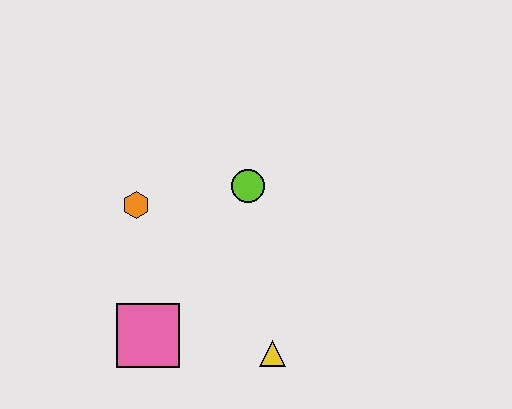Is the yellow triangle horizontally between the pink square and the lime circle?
No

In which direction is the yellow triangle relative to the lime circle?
The yellow triangle is below the lime circle.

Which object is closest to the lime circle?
The orange hexagon is closest to the lime circle.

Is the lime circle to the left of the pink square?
No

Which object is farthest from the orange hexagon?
The yellow triangle is farthest from the orange hexagon.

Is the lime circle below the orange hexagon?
No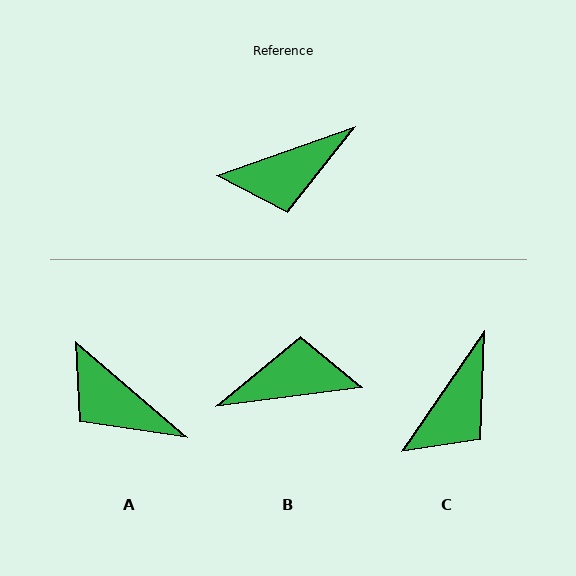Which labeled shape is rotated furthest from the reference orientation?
B, about 168 degrees away.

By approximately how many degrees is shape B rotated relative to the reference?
Approximately 168 degrees counter-clockwise.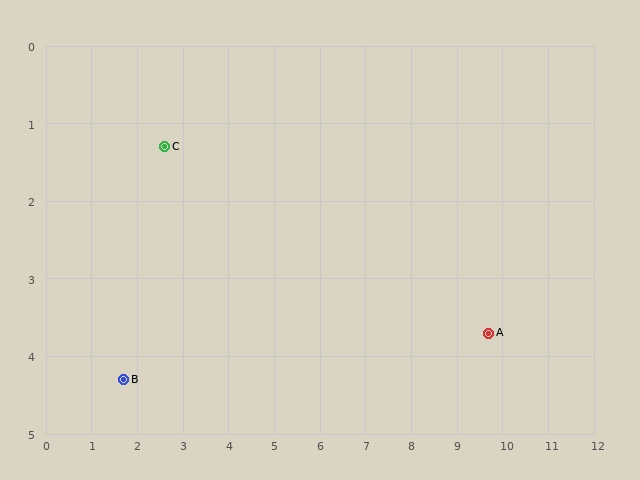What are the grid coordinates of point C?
Point C is at approximately (2.6, 1.3).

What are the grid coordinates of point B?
Point B is at approximately (1.7, 4.3).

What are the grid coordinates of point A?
Point A is at approximately (9.7, 3.7).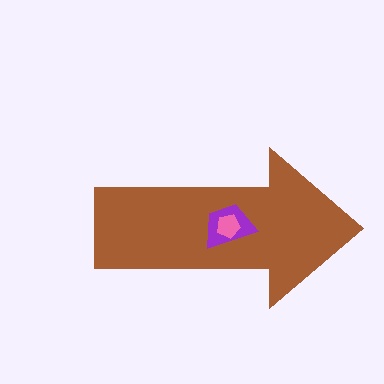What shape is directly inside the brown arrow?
The purple trapezoid.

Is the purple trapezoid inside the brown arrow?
Yes.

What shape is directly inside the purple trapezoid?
The pink pentagon.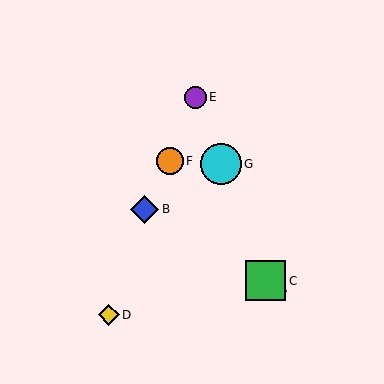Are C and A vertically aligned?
Yes, both are at x≈266.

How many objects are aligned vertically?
2 objects (A, C) are aligned vertically.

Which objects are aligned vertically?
Objects A, C are aligned vertically.